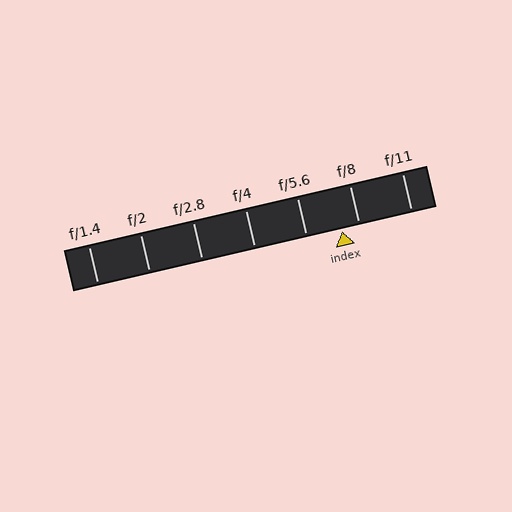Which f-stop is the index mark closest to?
The index mark is closest to f/8.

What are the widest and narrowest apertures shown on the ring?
The widest aperture shown is f/1.4 and the narrowest is f/11.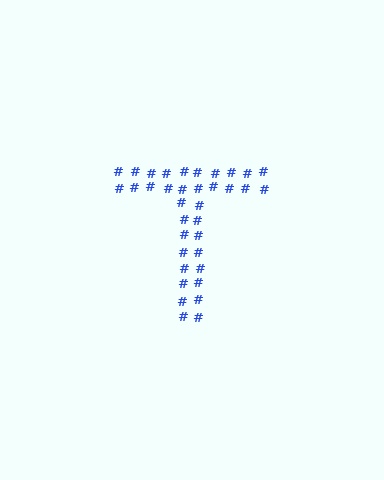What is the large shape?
The large shape is the letter T.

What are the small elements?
The small elements are hash symbols.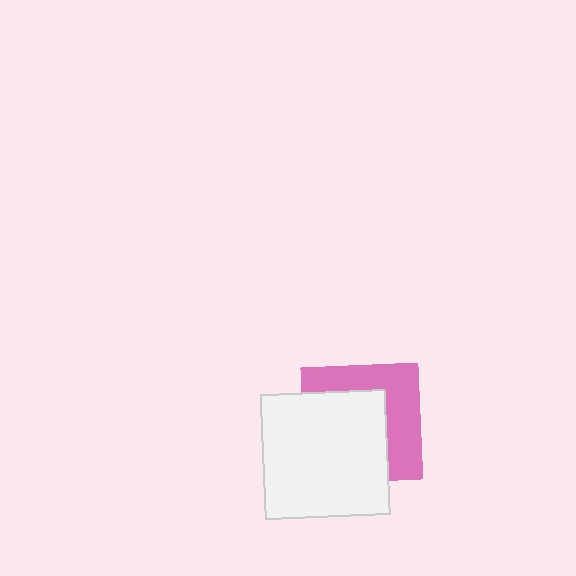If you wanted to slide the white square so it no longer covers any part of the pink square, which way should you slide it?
Slide it toward the lower-left — that is the most direct way to separate the two shapes.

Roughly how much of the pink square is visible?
A small part of it is visible (roughly 44%).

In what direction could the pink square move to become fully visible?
The pink square could move toward the upper-right. That would shift it out from behind the white square entirely.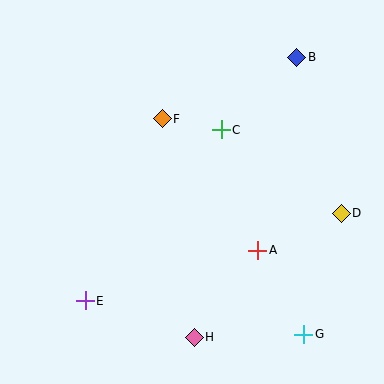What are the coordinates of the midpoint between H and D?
The midpoint between H and D is at (268, 275).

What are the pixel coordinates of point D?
Point D is at (341, 213).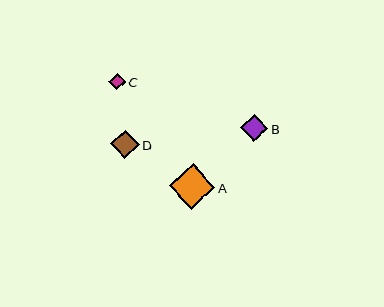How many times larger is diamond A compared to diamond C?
Diamond A is approximately 2.7 times the size of diamond C.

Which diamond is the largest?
Diamond A is the largest with a size of approximately 46 pixels.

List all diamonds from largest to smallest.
From largest to smallest: A, D, B, C.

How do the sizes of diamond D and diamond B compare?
Diamond D and diamond B are approximately the same size.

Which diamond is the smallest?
Diamond C is the smallest with a size of approximately 17 pixels.